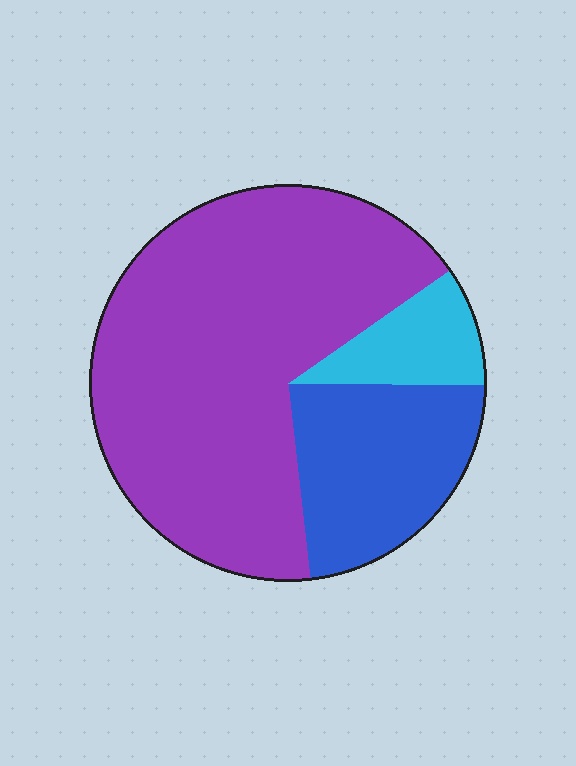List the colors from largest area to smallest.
From largest to smallest: purple, blue, cyan.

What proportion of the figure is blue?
Blue takes up about one quarter (1/4) of the figure.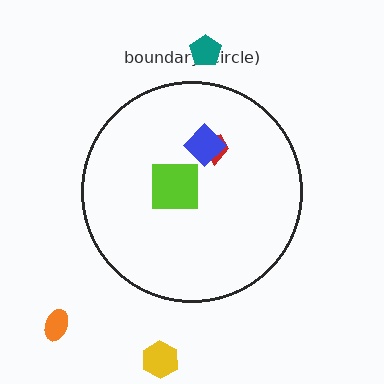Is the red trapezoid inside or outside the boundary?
Inside.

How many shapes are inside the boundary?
3 inside, 3 outside.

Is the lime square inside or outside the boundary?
Inside.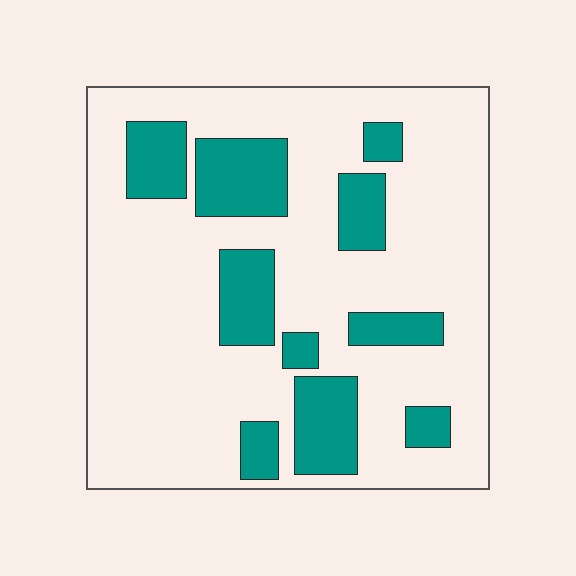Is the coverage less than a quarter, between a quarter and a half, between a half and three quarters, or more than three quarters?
Less than a quarter.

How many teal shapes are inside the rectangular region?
10.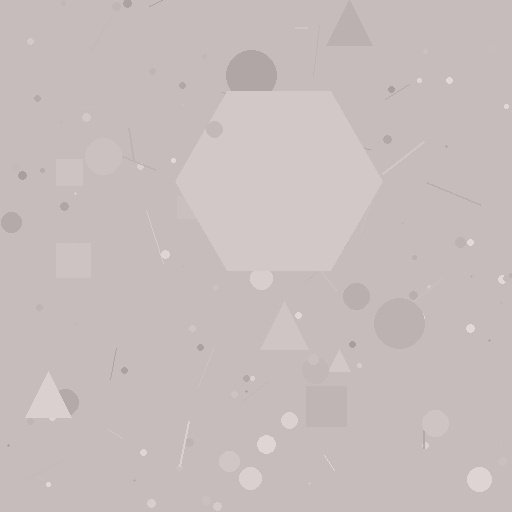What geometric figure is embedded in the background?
A hexagon is embedded in the background.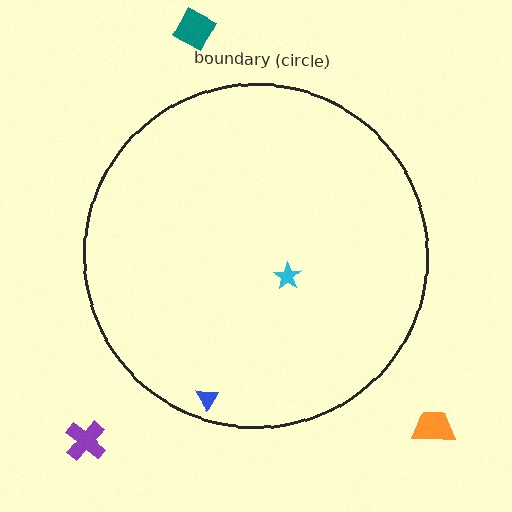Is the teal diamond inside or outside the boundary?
Outside.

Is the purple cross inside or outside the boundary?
Outside.